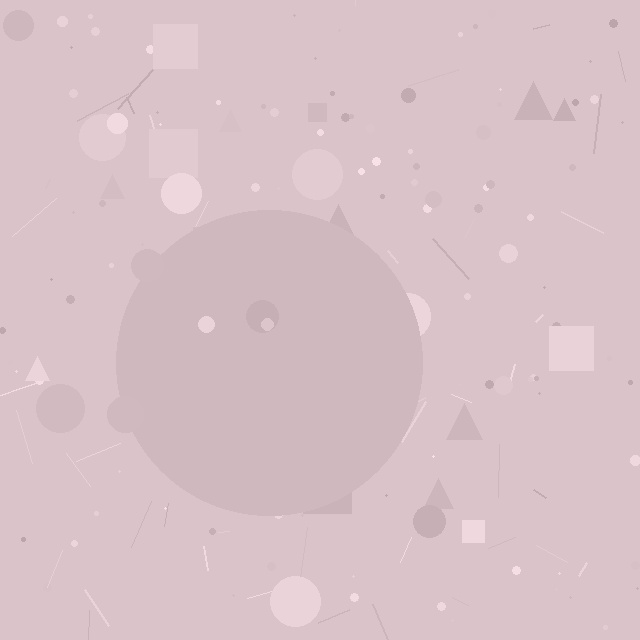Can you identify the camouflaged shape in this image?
The camouflaged shape is a circle.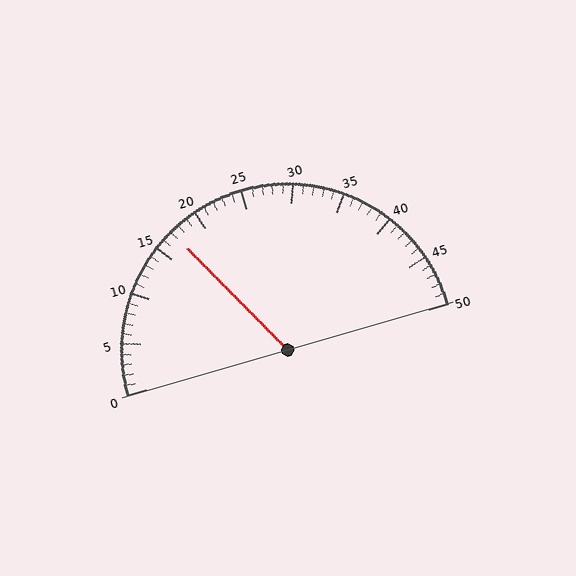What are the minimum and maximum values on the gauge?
The gauge ranges from 0 to 50.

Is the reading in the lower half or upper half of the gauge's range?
The reading is in the lower half of the range (0 to 50).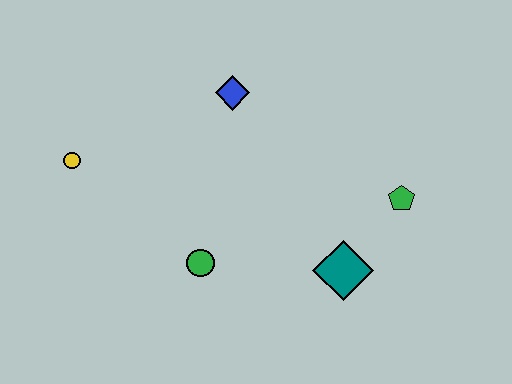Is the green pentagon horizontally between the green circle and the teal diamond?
No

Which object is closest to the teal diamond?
The green pentagon is closest to the teal diamond.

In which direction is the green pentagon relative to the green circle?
The green pentagon is to the right of the green circle.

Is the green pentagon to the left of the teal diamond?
No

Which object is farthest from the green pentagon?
The yellow circle is farthest from the green pentagon.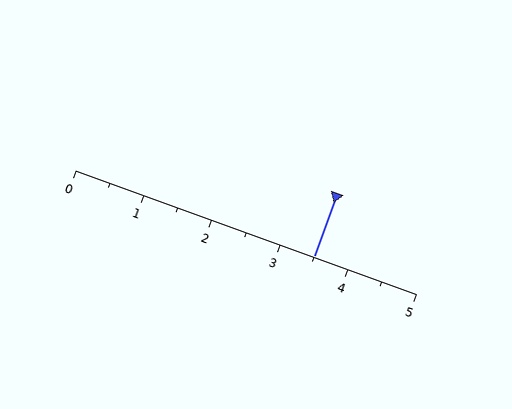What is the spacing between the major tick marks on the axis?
The major ticks are spaced 1 apart.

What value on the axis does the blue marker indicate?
The marker indicates approximately 3.5.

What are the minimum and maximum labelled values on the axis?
The axis runs from 0 to 5.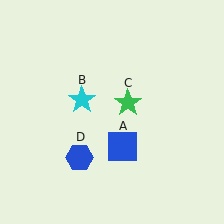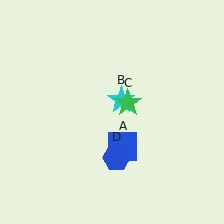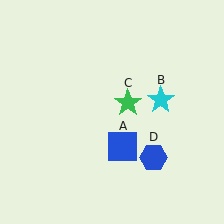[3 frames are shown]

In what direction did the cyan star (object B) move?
The cyan star (object B) moved right.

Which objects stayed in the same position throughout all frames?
Blue square (object A) and green star (object C) remained stationary.